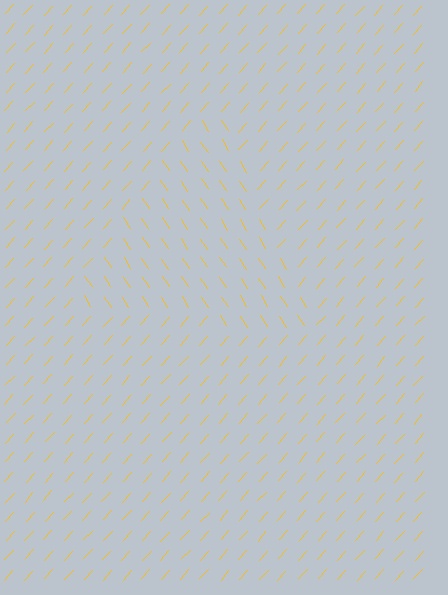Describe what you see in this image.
The image is filled with small yellow line segments. A triangle region in the image has lines oriented differently from the surrounding lines, creating a visible texture boundary.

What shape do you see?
I see a triangle.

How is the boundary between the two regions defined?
The boundary is defined purely by a change in line orientation (approximately 75 degrees difference). All lines are the same color and thickness.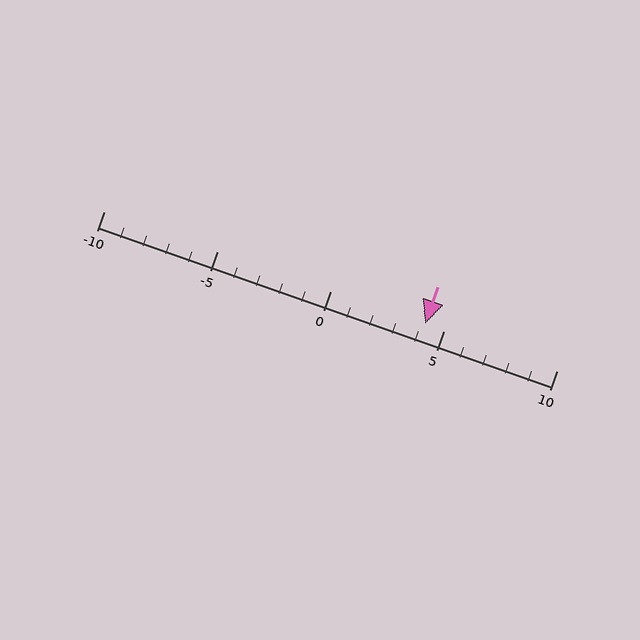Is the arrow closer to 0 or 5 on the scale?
The arrow is closer to 5.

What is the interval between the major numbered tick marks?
The major tick marks are spaced 5 units apart.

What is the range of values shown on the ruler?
The ruler shows values from -10 to 10.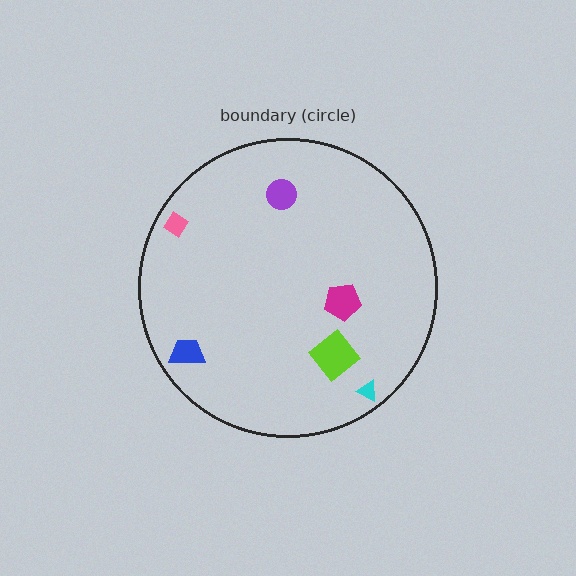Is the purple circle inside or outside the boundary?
Inside.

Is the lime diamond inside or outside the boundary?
Inside.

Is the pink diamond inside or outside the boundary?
Inside.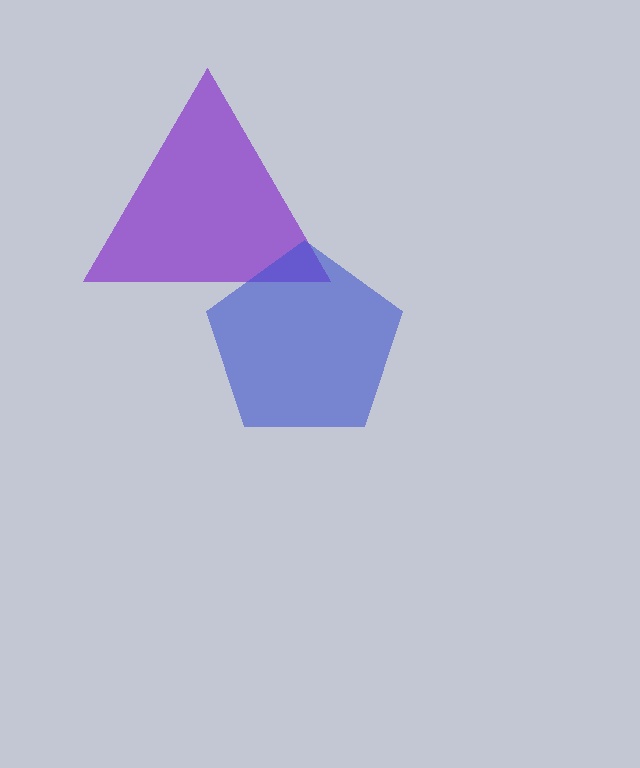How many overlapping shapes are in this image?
There are 2 overlapping shapes in the image.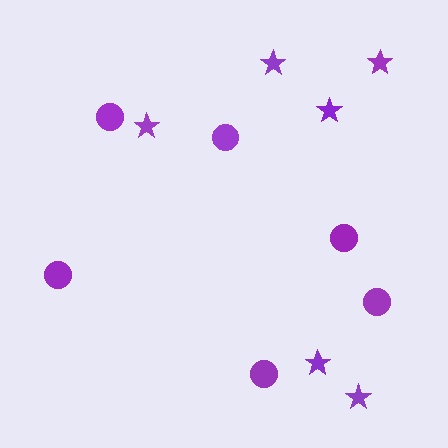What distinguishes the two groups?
There are 2 groups: one group of stars (6) and one group of circles (6).